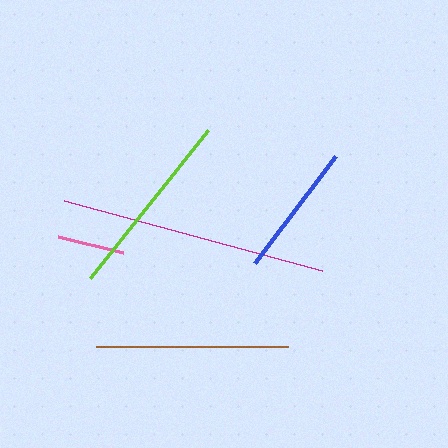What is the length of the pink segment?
The pink segment is approximately 66 pixels long.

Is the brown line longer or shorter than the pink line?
The brown line is longer than the pink line.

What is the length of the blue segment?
The blue segment is approximately 134 pixels long.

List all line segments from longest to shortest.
From longest to shortest: magenta, brown, lime, blue, pink.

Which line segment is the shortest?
The pink line is the shortest at approximately 66 pixels.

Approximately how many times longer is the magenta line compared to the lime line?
The magenta line is approximately 1.4 times the length of the lime line.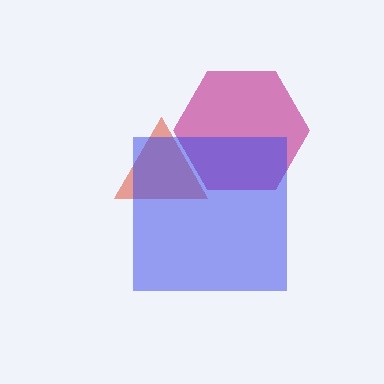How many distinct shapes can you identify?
There are 3 distinct shapes: a magenta hexagon, a red triangle, a blue square.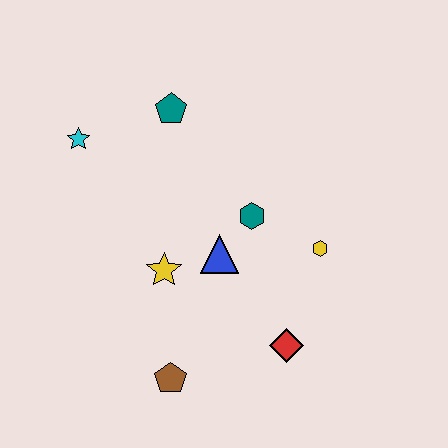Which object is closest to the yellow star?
The blue triangle is closest to the yellow star.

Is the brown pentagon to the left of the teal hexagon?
Yes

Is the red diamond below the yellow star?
Yes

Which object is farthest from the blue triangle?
The cyan star is farthest from the blue triangle.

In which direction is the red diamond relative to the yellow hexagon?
The red diamond is below the yellow hexagon.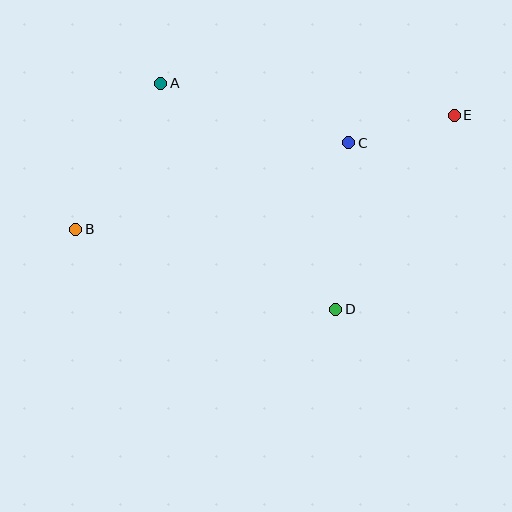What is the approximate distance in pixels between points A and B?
The distance between A and B is approximately 169 pixels.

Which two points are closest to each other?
Points C and E are closest to each other.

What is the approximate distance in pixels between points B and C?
The distance between B and C is approximately 286 pixels.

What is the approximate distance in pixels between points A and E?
The distance between A and E is approximately 295 pixels.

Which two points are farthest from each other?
Points B and E are farthest from each other.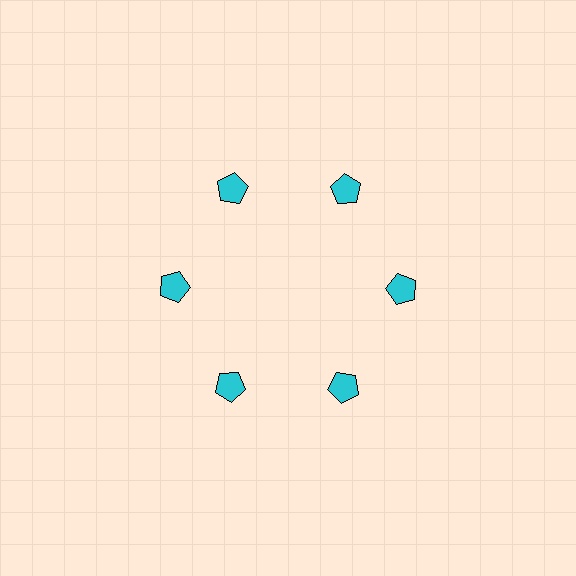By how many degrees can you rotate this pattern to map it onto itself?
The pattern maps onto itself every 60 degrees of rotation.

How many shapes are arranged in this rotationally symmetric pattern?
There are 6 shapes, arranged in 6 groups of 1.